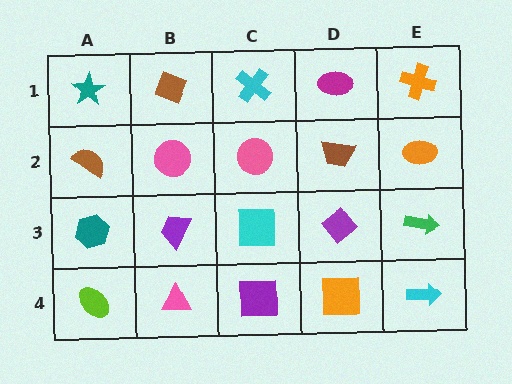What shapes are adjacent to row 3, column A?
A brown semicircle (row 2, column A), a lime ellipse (row 4, column A), a purple trapezoid (row 3, column B).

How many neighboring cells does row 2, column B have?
4.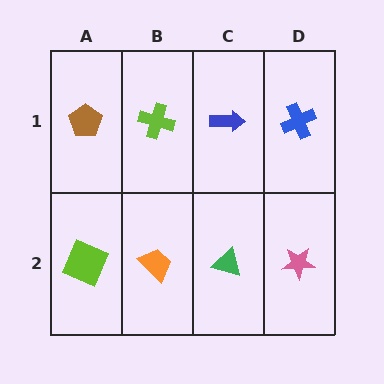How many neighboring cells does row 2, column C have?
3.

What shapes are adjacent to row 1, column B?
An orange trapezoid (row 2, column B), a brown pentagon (row 1, column A), a blue arrow (row 1, column C).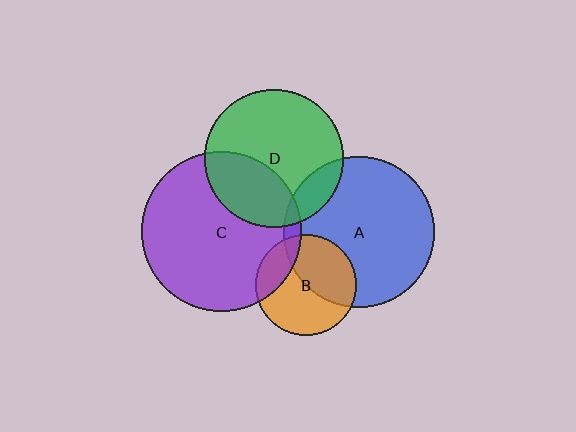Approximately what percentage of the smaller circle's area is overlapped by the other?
Approximately 45%.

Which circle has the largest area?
Circle C (purple).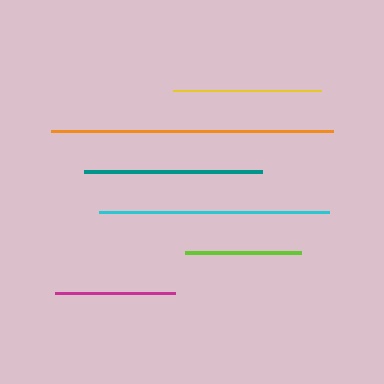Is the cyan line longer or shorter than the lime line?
The cyan line is longer than the lime line.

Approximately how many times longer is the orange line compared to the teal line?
The orange line is approximately 1.6 times the length of the teal line.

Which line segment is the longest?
The orange line is the longest at approximately 282 pixels.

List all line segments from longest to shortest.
From longest to shortest: orange, cyan, teal, yellow, magenta, lime.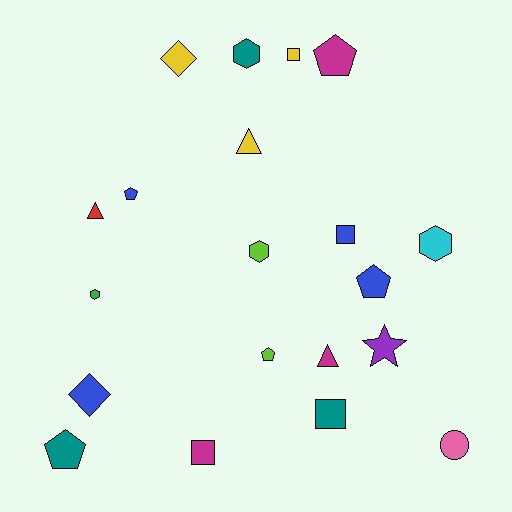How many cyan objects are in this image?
There is 1 cyan object.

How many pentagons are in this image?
There are 5 pentagons.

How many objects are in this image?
There are 20 objects.